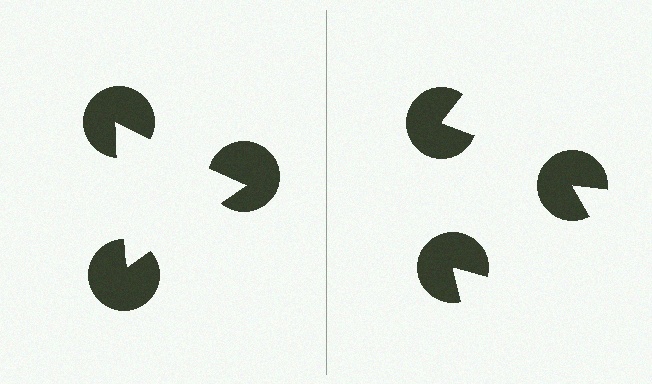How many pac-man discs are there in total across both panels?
6 — 3 on each side.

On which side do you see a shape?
An illusory triangle appears on the left side. On the right side the wedge cuts are rotated, so no coherent shape forms.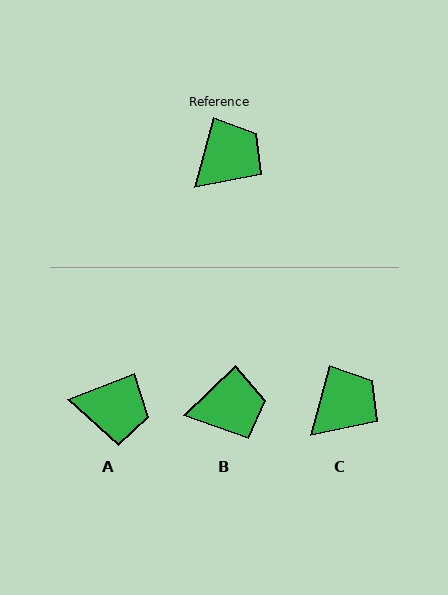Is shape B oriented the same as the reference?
No, it is off by about 31 degrees.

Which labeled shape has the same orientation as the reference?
C.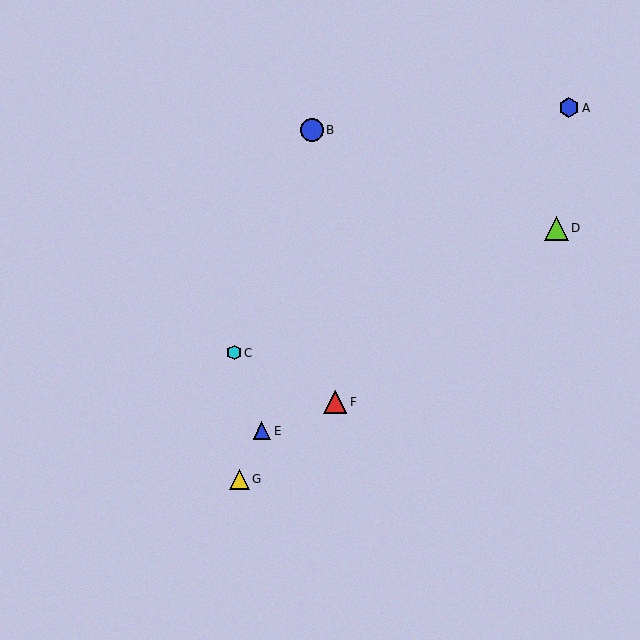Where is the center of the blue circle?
The center of the blue circle is at (312, 130).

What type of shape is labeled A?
Shape A is a blue hexagon.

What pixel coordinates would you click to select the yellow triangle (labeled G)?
Click at (240, 479) to select the yellow triangle G.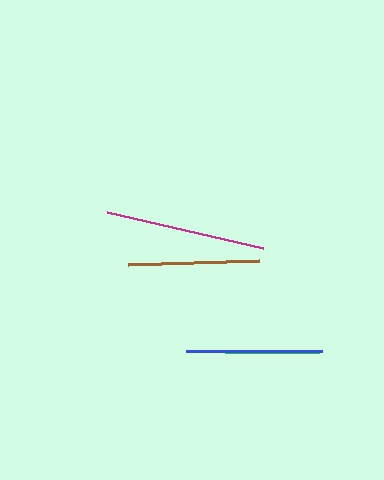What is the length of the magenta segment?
The magenta segment is approximately 160 pixels long.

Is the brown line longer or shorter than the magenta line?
The magenta line is longer than the brown line.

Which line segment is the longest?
The magenta line is the longest at approximately 160 pixels.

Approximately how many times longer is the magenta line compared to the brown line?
The magenta line is approximately 1.2 times the length of the brown line.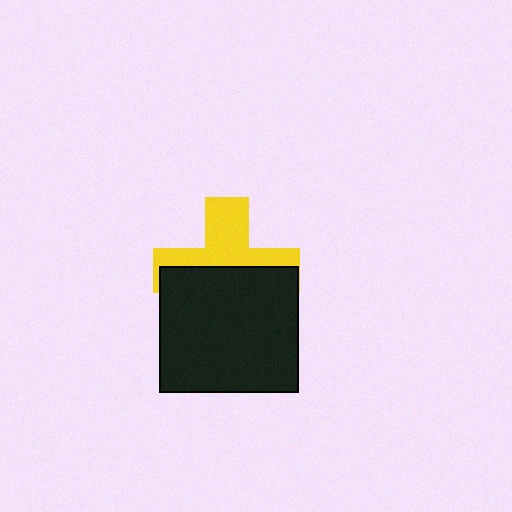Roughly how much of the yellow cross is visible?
A small part of it is visible (roughly 45%).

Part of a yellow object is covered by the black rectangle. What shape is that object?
It is a cross.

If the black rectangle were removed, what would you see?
You would see the complete yellow cross.